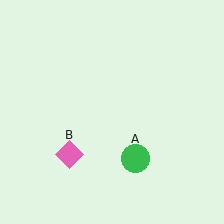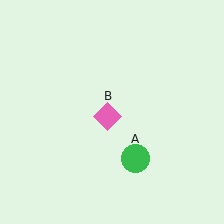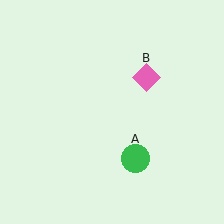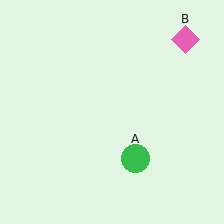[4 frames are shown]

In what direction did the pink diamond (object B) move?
The pink diamond (object B) moved up and to the right.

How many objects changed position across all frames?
1 object changed position: pink diamond (object B).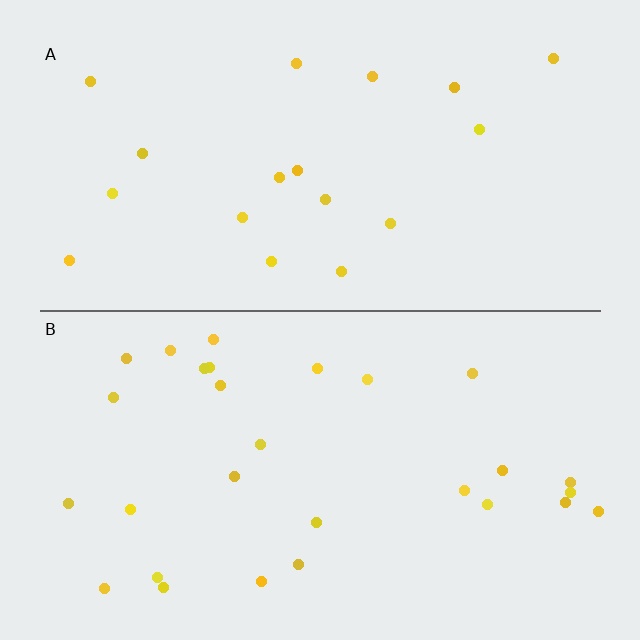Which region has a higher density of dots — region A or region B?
B (the bottom).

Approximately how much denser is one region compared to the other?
Approximately 1.6× — region B over region A.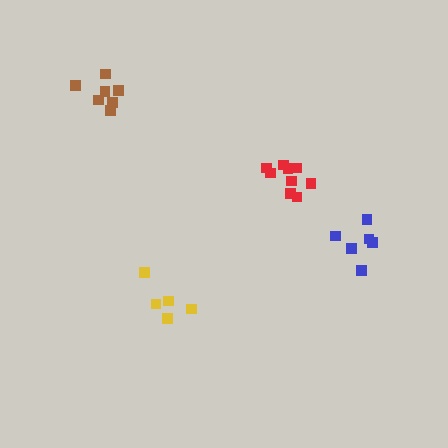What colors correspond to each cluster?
The clusters are colored: brown, blue, yellow, red.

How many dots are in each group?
Group 1: 7 dots, Group 2: 6 dots, Group 3: 5 dots, Group 4: 9 dots (27 total).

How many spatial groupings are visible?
There are 4 spatial groupings.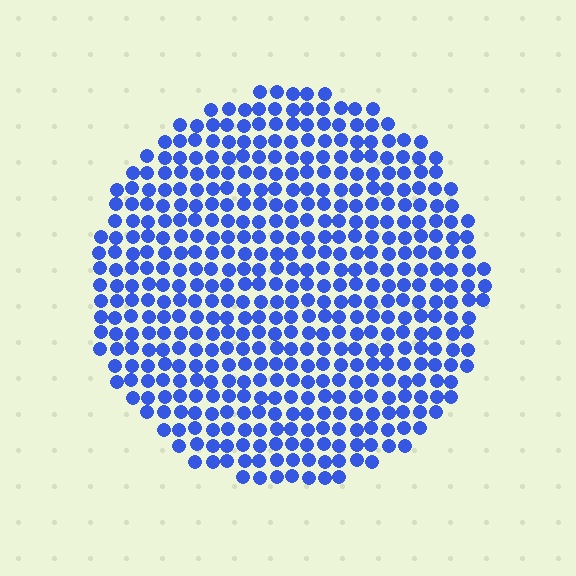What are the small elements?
The small elements are circles.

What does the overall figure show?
The overall figure shows a circle.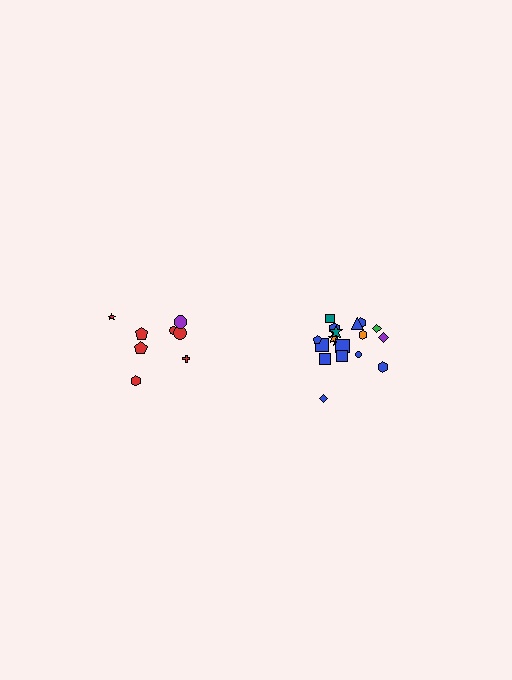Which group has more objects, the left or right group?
The right group.